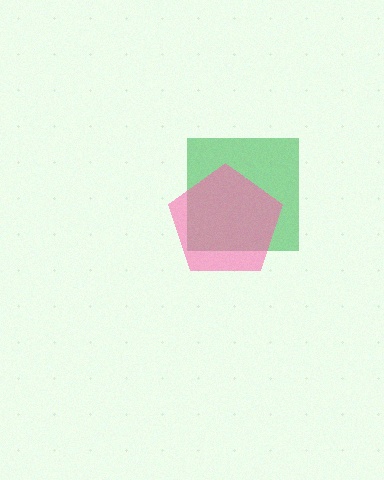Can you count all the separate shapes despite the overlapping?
Yes, there are 2 separate shapes.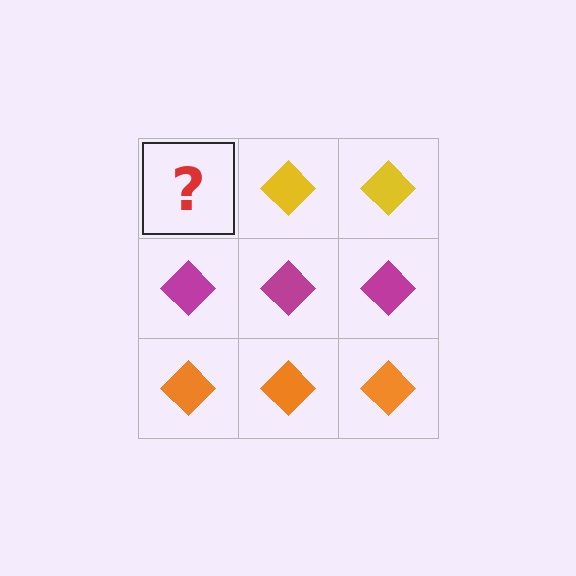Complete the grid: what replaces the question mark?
The question mark should be replaced with a yellow diamond.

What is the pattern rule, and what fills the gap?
The rule is that each row has a consistent color. The gap should be filled with a yellow diamond.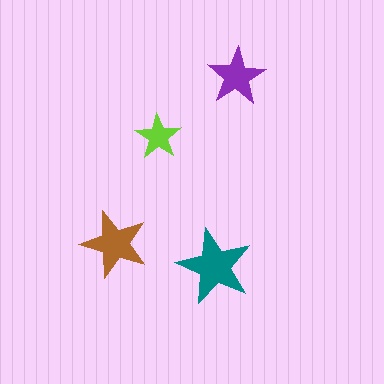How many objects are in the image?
There are 4 objects in the image.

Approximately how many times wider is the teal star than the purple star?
About 1.5 times wider.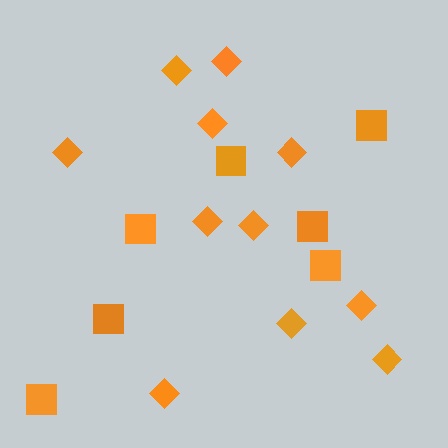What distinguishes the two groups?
There are 2 groups: one group of diamonds (11) and one group of squares (7).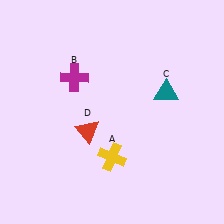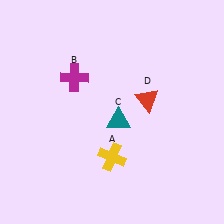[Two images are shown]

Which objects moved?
The objects that moved are: the teal triangle (C), the red triangle (D).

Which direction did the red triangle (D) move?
The red triangle (D) moved right.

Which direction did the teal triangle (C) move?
The teal triangle (C) moved left.